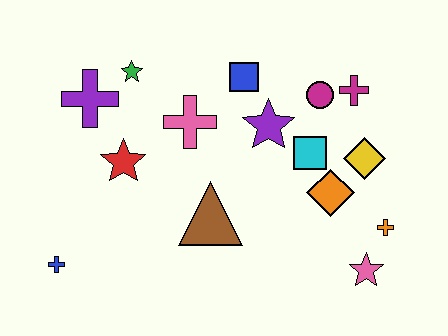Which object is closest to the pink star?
The orange cross is closest to the pink star.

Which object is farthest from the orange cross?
The blue cross is farthest from the orange cross.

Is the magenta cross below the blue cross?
No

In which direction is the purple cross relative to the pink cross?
The purple cross is to the left of the pink cross.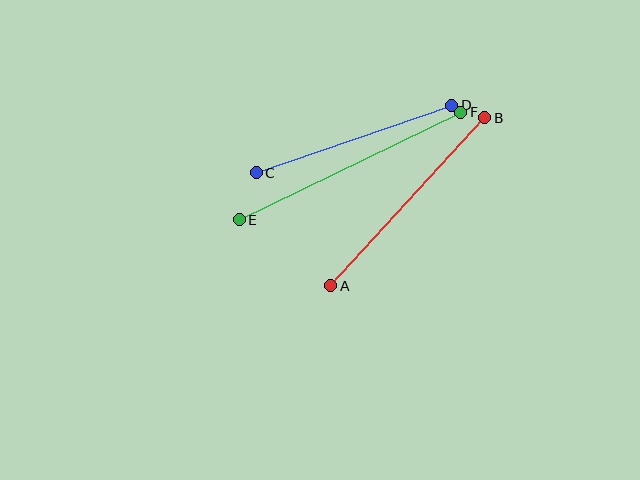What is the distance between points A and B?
The distance is approximately 228 pixels.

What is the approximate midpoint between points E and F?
The midpoint is at approximately (350, 166) pixels.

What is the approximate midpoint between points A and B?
The midpoint is at approximately (408, 202) pixels.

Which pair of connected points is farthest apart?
Points E and F are farthest apart.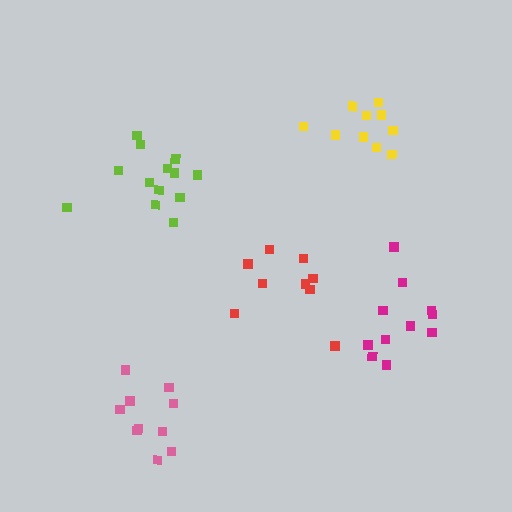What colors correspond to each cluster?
The clusters are colored: lime, magenta, yellow, red, pink.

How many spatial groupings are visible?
There are 5 spatial groupings.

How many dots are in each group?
Group 1: 13 dots, Group 2: 11 dots, Group 3: 10 dots, Group 4: 9 dots, Group 5: 10 dots (53 total).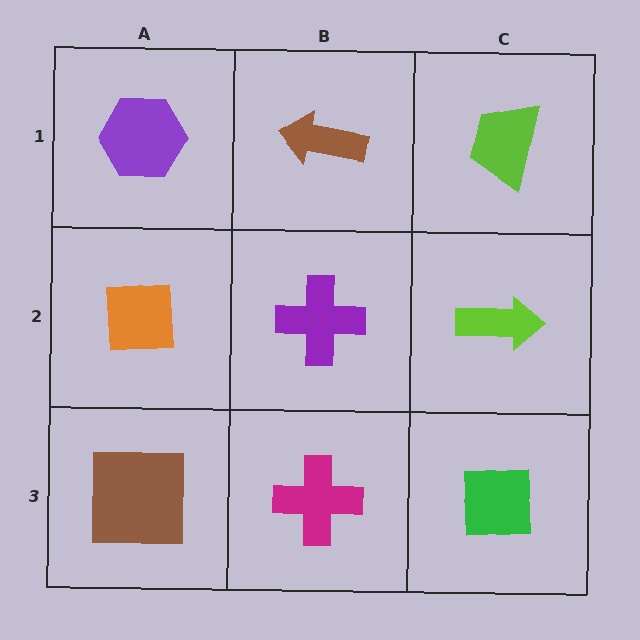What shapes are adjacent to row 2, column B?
A brown arrow (row 1, column B), a magenta cross (row 3, column B), an orange square (row 2, column A), a lime arrow (row 2, column C).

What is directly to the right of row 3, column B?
A green square.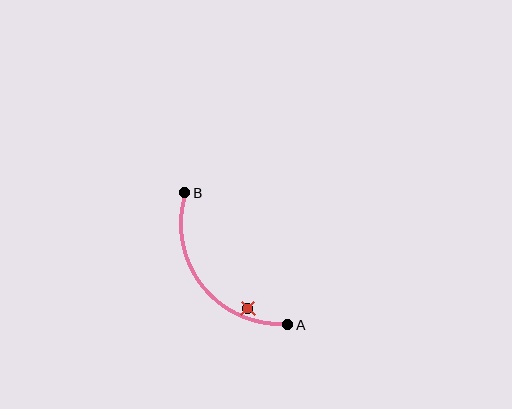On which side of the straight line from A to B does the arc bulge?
The arc bulges below and to the left of the straight line connecting A and B.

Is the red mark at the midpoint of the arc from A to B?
No — the red mark does not lie on the arc at all. It sits slightly inside the curve.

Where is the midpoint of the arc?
The arc midpoint is the point on the curve farthest from the straight line joining A and B. It sits below and to the left of that line.